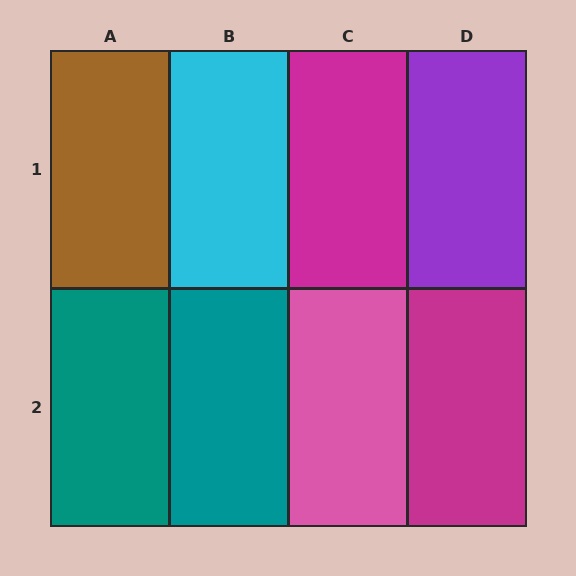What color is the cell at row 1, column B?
Cyan.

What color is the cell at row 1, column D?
Purple.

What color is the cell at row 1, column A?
Brown.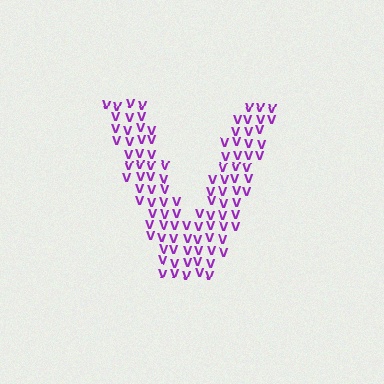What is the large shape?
The large shape is the letter V.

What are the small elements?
The small elements are letter V's.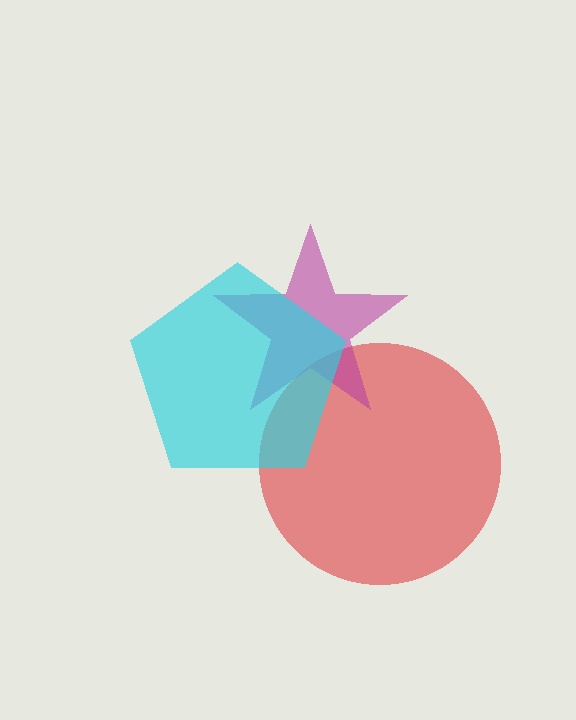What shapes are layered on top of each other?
The layered shapes are: a red circle, a magenta star, a cyan pentagon.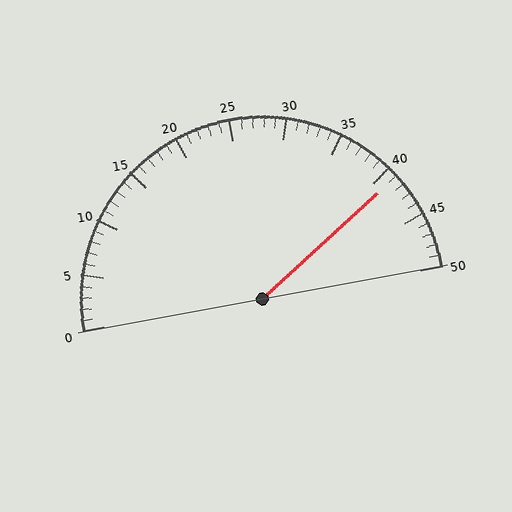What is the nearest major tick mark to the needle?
The nearest major tick mark is 40.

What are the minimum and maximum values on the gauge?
The gauge ranges from 0 to 50.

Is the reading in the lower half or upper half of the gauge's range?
The reading is in the upper half of the range (0 to 50).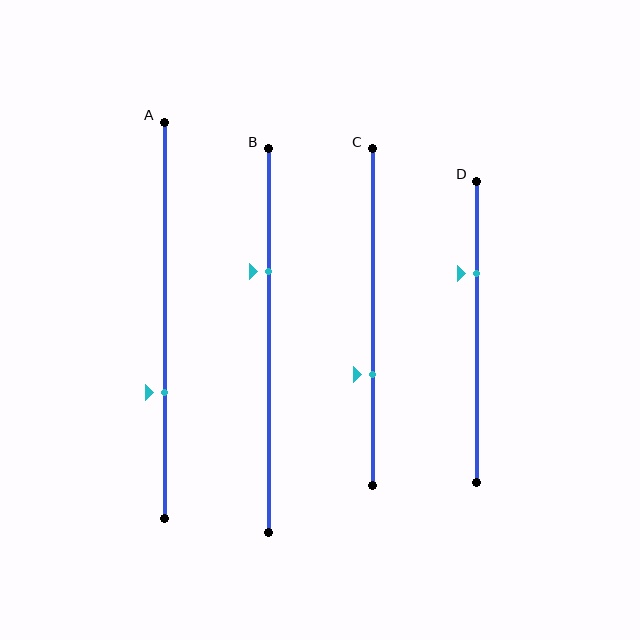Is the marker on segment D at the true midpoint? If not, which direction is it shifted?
No, the marker on segment D is shifted upward by about 19% of the segment length.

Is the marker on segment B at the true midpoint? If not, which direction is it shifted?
No, the marker on segment B is shifted upward by about 18% of the segment length.